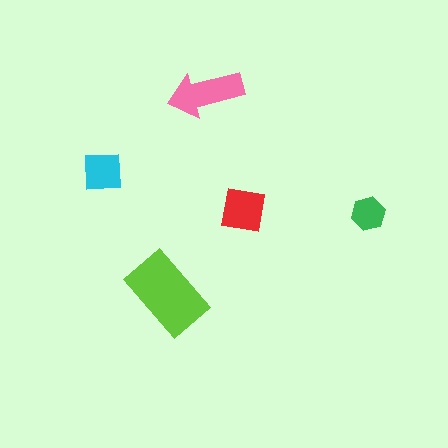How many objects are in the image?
There are 5 objects in the image.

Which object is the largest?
The lime rectangle.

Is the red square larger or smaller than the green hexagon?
Larger.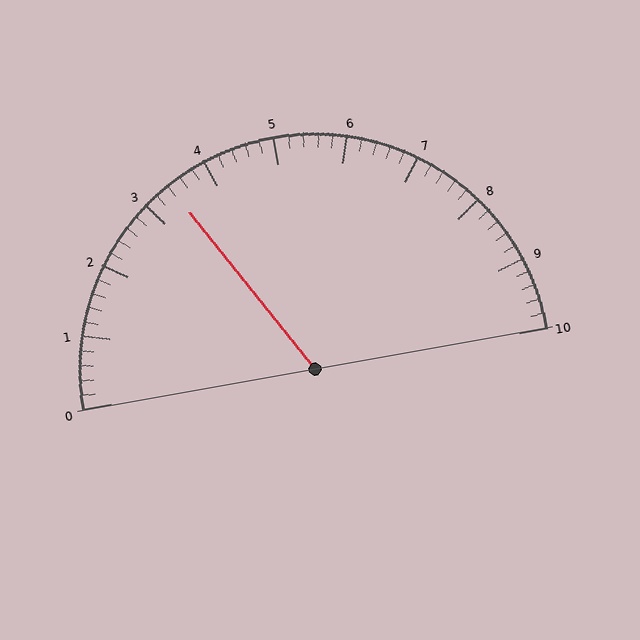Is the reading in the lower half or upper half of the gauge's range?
The reading is in the lower half of the range (0 to 10).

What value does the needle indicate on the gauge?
The needle indicates approximately 3.4.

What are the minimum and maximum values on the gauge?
The gauge ranges from 0 to 10.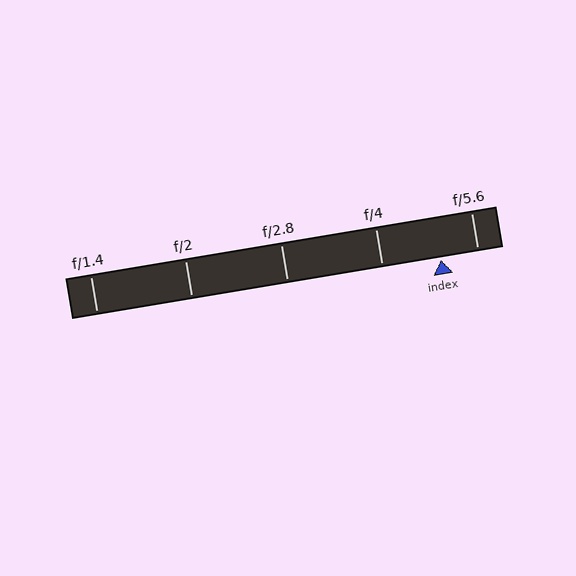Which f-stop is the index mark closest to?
The index mark is closest to f/5.6.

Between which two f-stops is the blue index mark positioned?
The index mark is between f/4 and f/5.6.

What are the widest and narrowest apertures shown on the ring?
The widest aperture shown is f/1.4 and the narrowest is f/5.6.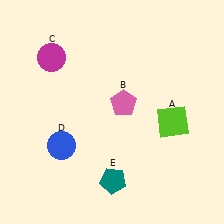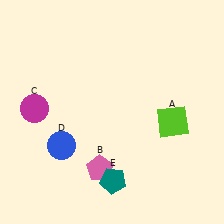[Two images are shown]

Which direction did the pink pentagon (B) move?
The pink pentagon (B) moved down.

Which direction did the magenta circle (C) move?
The magenta circle (C) moved down.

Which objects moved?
The objects that moved are: the pink pentagon (B), the magenta circle (C).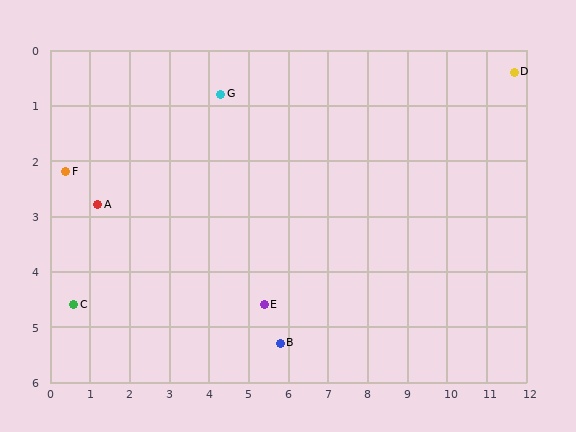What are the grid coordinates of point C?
Point C is at approximately (0.6, 4.6).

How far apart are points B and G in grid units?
Points B and G are about 4.7 grid units apart.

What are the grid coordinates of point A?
Point A is at approximately (1.2, 2.8).